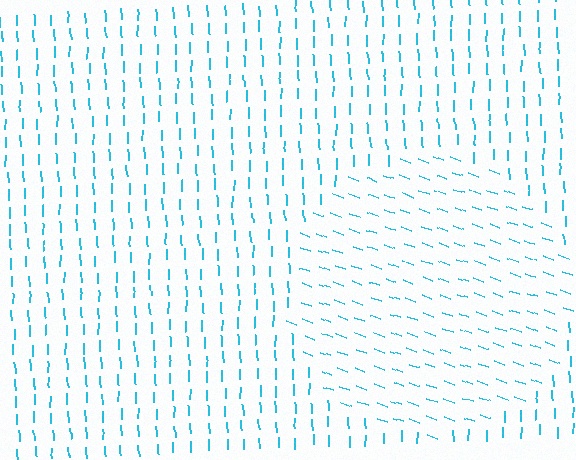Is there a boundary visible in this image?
Yes, there is a texture boundary formed by a change in line orientation.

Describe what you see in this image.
The image is filled with small cyan line segments. A circle region in the image has lines oriented differently from the surrounding lines, creating a visible texture boundary.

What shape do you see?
I see a circle.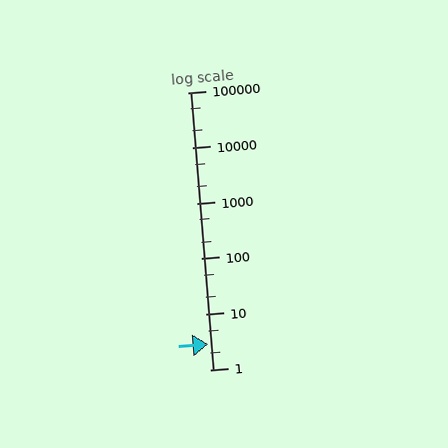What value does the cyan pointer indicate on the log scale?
The pointer indicates approximately 2.9.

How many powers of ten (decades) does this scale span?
The scale spans 5 decades, from 1 to 100000.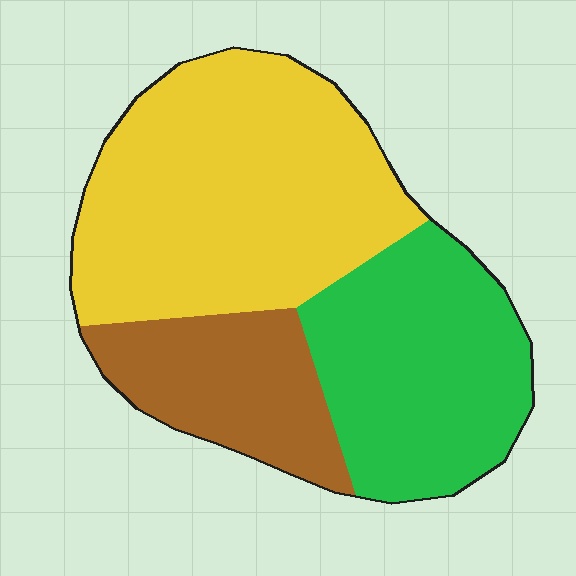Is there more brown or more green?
Green.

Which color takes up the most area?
Yellow, at roughly 50%.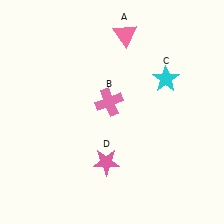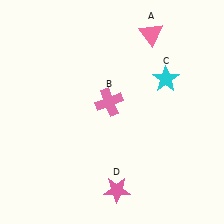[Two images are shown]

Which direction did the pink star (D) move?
The pink star (D) moved down.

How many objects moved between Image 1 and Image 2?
2 objects moved between the two images.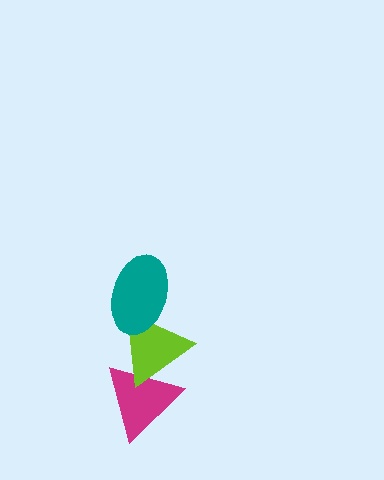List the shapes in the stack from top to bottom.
From top to bottom: the teal ellipse, the lime triangle, the magenta triangle.